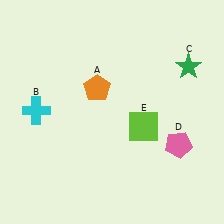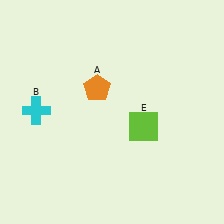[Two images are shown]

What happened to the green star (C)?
The green star (C) was removed in Image 2. It was in the top-right area of Image 1.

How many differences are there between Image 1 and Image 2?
There are 2 differences between the two images.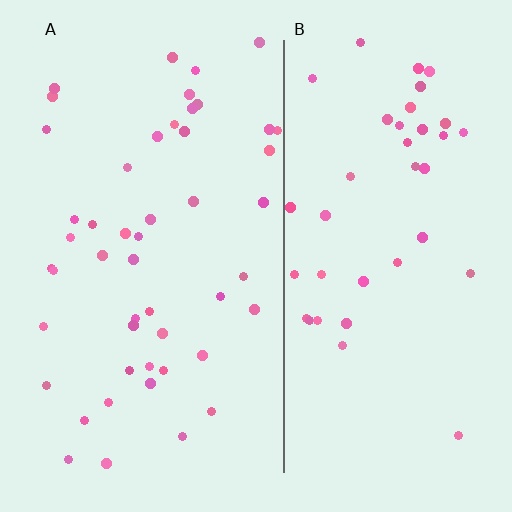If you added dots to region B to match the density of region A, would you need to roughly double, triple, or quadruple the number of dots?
Approximately double.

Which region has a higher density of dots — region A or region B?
A (the left).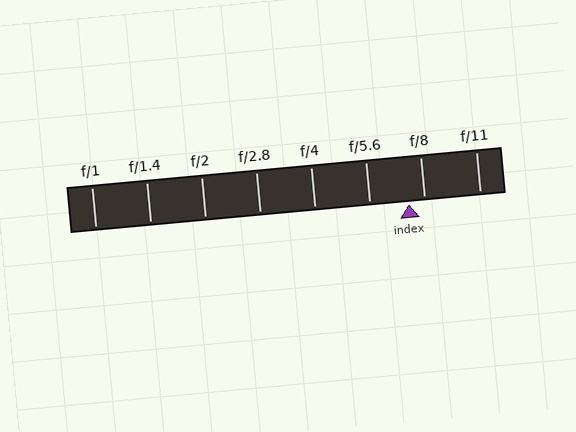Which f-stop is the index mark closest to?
The index mark is closest to f/8.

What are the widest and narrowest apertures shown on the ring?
The widest aperture shown is f/1 and the narrowest is f/11.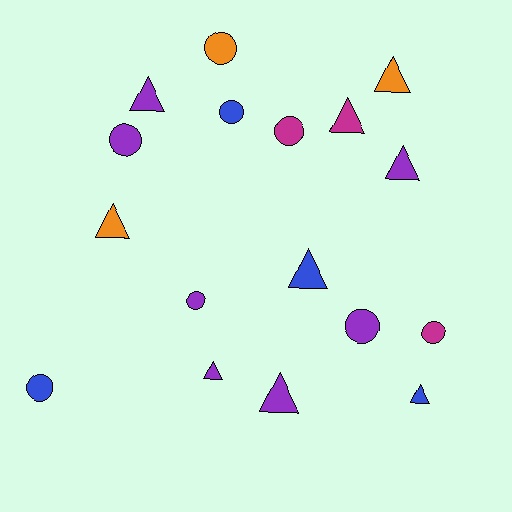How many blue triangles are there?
There are 2 blue triangles.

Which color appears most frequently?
Purple, with 7 objects.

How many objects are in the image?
There are 17 objects.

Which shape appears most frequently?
Triangle, with 9 objects.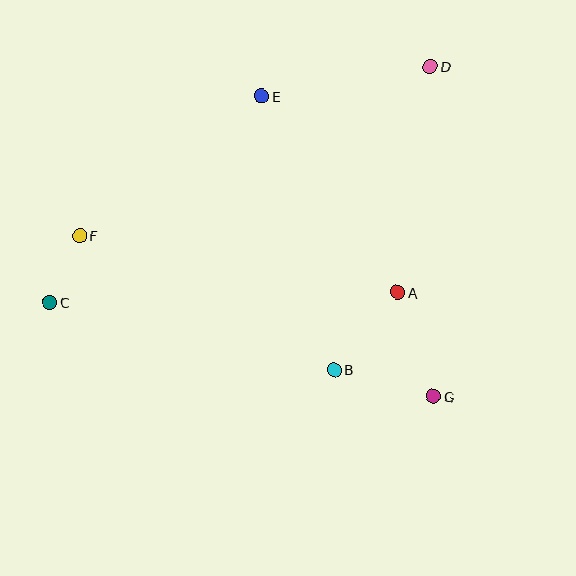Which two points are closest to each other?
Points C and F are closest to each other.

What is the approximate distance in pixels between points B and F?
The distance between B and F is approximately 288 pixels.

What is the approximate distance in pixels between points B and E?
The distance between B and E is approximately 283 pixels.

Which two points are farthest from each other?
Points C and D are farthest from each other.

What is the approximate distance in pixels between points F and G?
The distance between F and G is approximately 388 pixels.